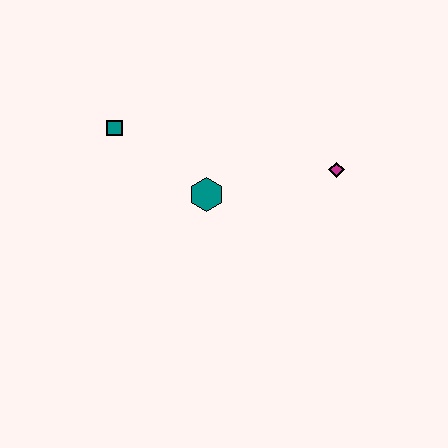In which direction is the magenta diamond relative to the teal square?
The magenta diamond is to the right of the teal square.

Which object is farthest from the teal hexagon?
The magenta diamond is farthest from the teal hexagon.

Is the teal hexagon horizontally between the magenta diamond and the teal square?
Yes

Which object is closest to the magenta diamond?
The teal hexagon is closest to the magenta diamond.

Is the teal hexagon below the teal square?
Yes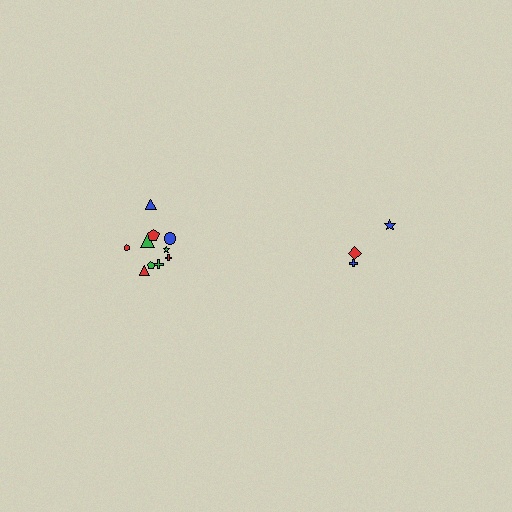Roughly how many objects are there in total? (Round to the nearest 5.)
Roughly 15 objects in total.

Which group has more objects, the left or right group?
The left group.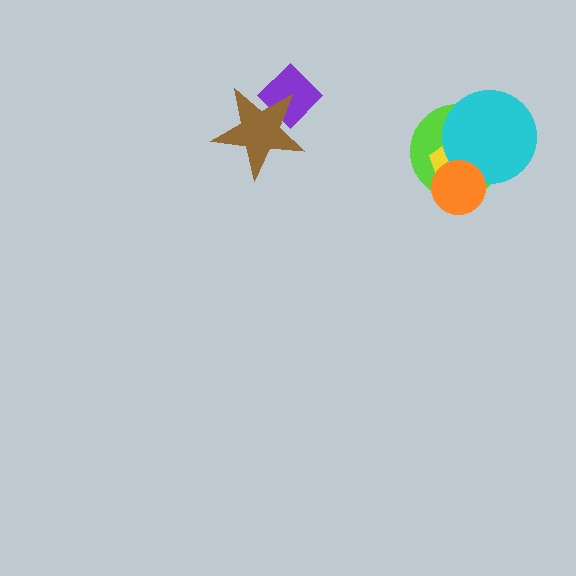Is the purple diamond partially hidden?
Yes, it is partially covered by another shape.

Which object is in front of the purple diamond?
The brown star is in front of the purple diamond.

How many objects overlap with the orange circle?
3 objects overlap with the orange circle.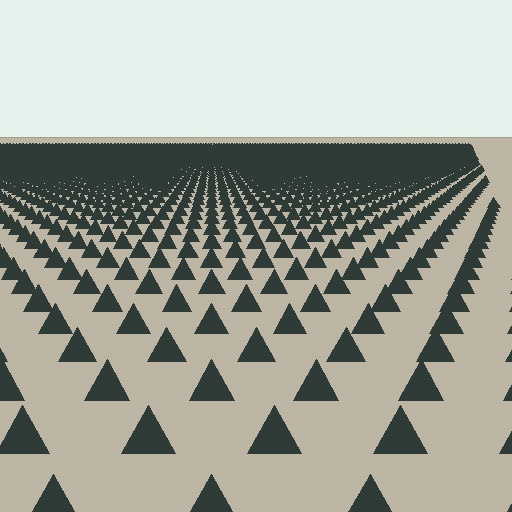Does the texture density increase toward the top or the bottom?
Density increases toward the top.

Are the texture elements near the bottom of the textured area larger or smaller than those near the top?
Larger. Near the bottom, elements are closer to the viewer and appear at a bigger on-screen size.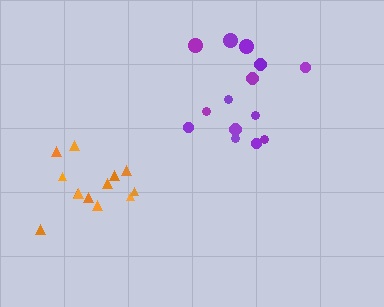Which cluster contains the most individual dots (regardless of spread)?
Purple (14).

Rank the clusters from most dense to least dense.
orange, purple.